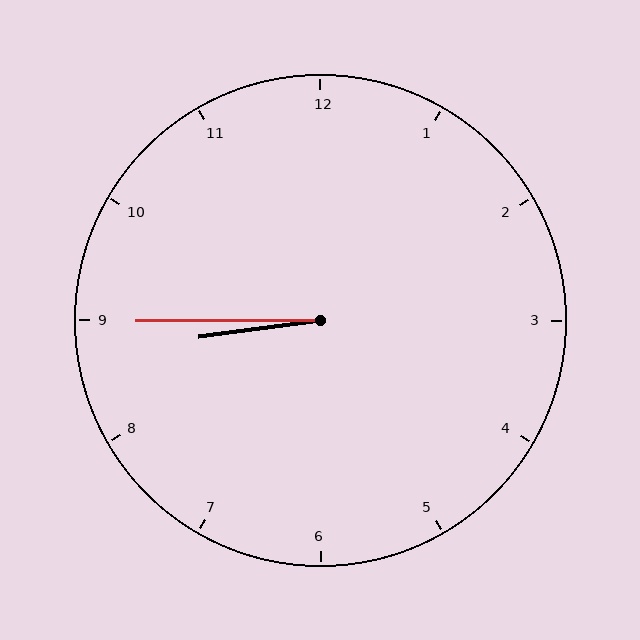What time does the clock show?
8:45.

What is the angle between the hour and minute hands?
Approximately 8 degrees.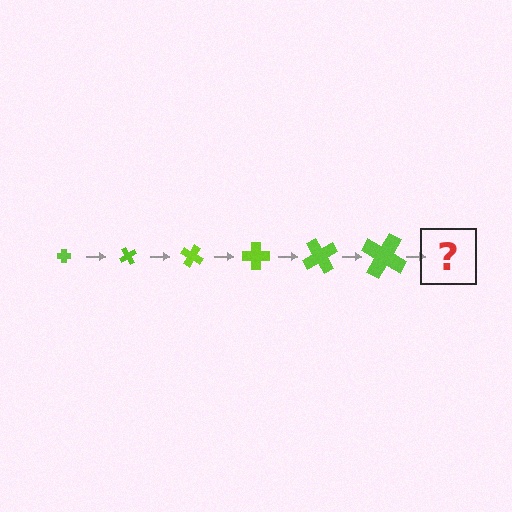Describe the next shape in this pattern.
It should be a cross, larger than the previous one and rotated 360 degrees from the start.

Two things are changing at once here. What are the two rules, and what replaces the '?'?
The two rules are that the cross grows larger each step and it rotates 60 degrees each step. The '?' should be a cross, larger than the previous one and rotated 360 degrees from the start.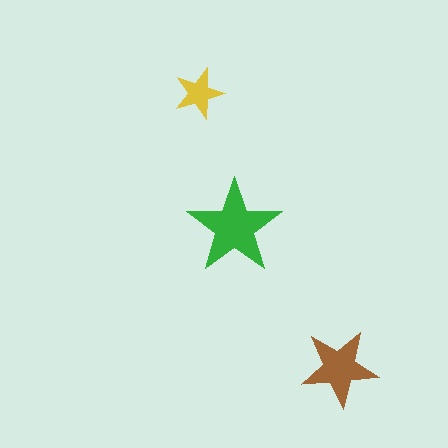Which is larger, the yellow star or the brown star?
The brown one.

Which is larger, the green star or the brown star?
The green one.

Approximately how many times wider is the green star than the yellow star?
About 2 times wider.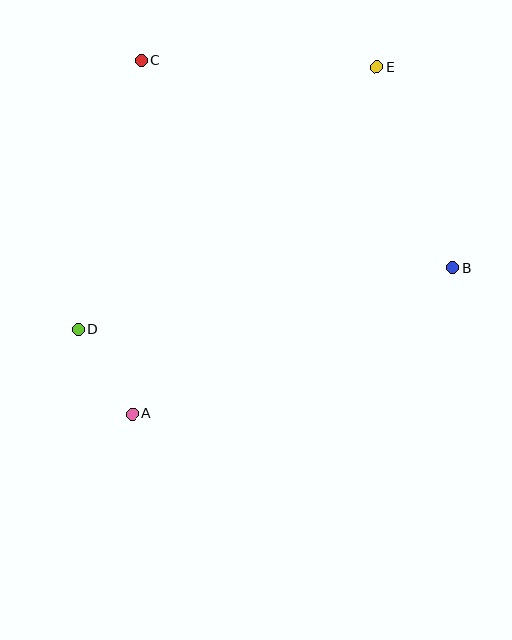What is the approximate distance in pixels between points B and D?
The distance between B and D is approximately 379 pixels.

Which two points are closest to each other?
Points A and D are closest to each other.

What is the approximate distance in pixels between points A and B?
The distance between A and B is approximately 352 pixels.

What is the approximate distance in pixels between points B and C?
The distance between B and C is approximately 374 pixels.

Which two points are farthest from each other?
Points A and E are farthest from each other.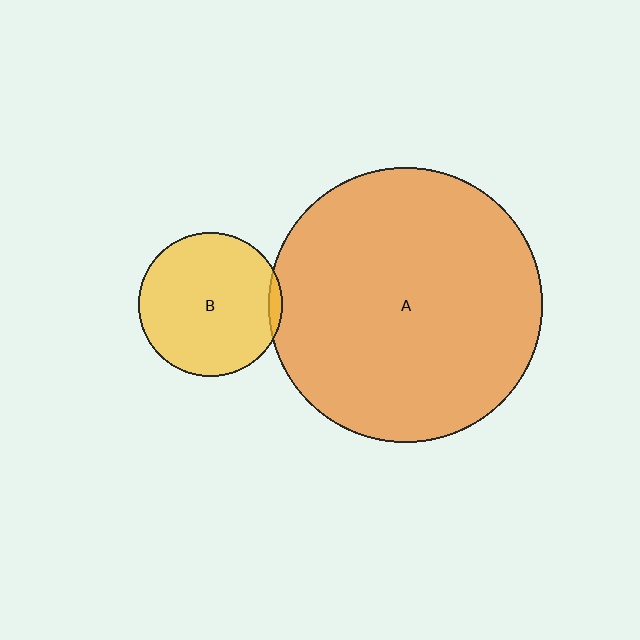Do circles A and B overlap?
Yes.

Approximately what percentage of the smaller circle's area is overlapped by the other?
Approximately 5%.